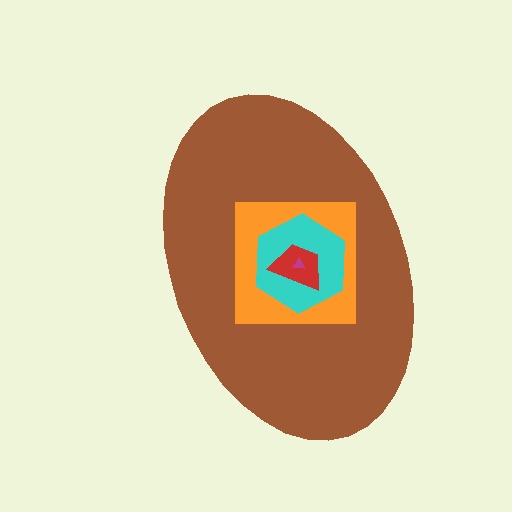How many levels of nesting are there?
5.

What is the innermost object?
The magenta triangle.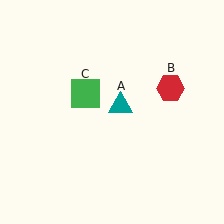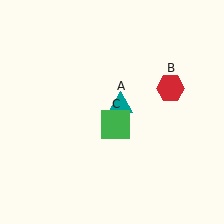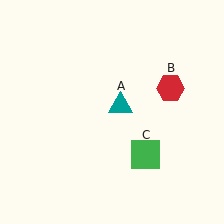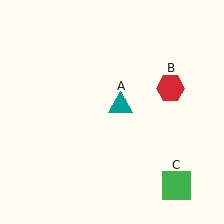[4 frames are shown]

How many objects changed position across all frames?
1 object changed position: green square (object C).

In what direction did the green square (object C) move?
The green square (object C) moved down and to the right.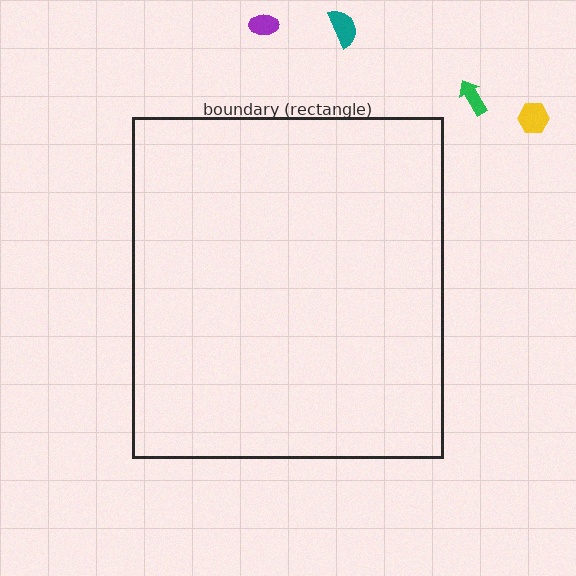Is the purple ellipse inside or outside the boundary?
Outside.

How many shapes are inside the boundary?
0 inside, 4 outside.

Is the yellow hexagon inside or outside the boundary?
Outside.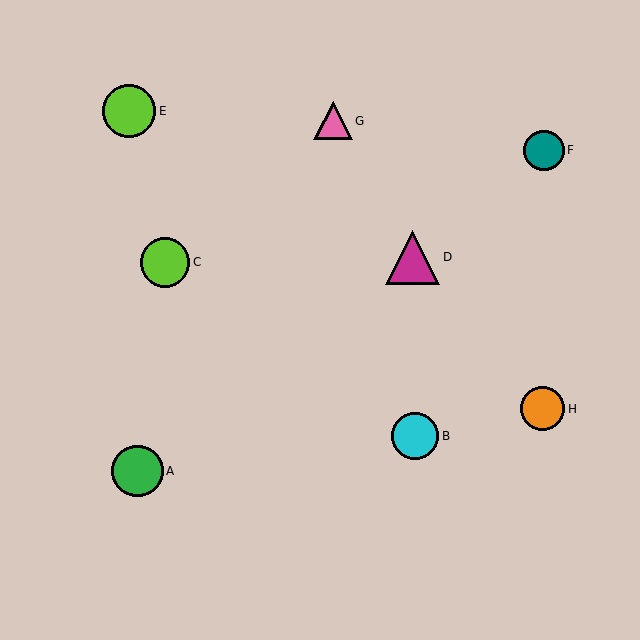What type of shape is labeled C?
Shape C is a lime circle.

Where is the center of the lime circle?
The center of the lime circle is at (129, 111).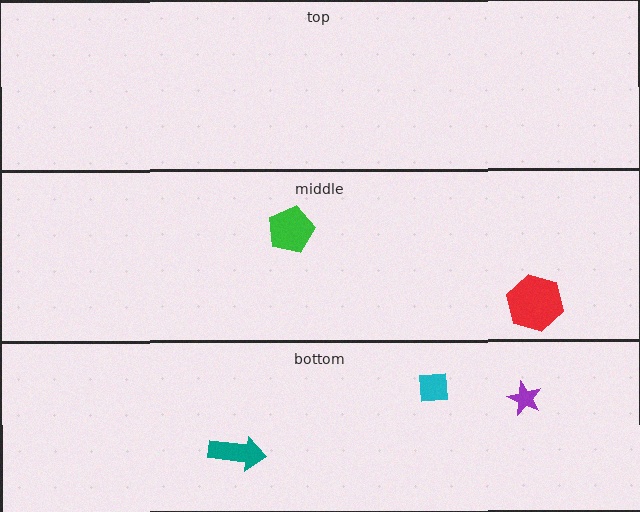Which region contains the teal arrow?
The bottom region.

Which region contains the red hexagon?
The middle region.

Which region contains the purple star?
The bottom region.